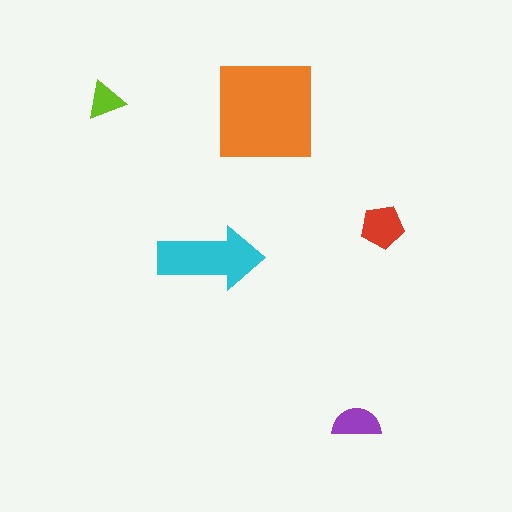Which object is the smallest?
The lime triangle.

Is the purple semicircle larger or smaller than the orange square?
Smaller.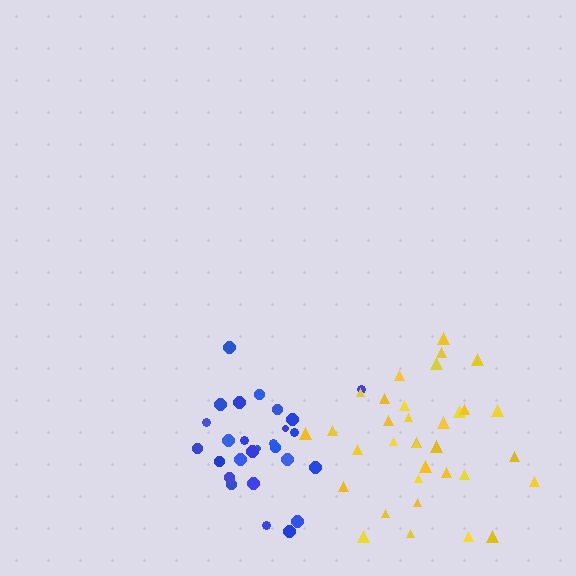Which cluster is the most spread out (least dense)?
Yellow.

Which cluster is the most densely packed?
Blue.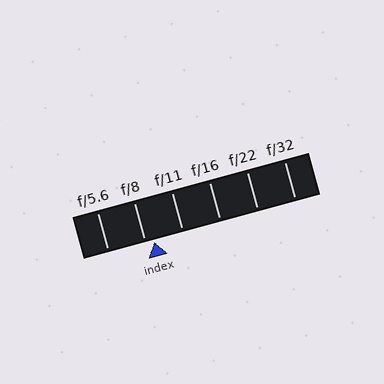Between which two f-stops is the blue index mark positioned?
The index mark is between f/8 and f/11.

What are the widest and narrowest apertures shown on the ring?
The widest aperture shown is f/5.6 and the narrowest is f/32.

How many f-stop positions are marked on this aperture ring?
There are 6 f-stop positions marked.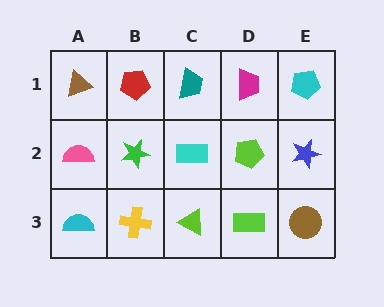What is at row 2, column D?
A lime pentagon.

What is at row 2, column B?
A green star.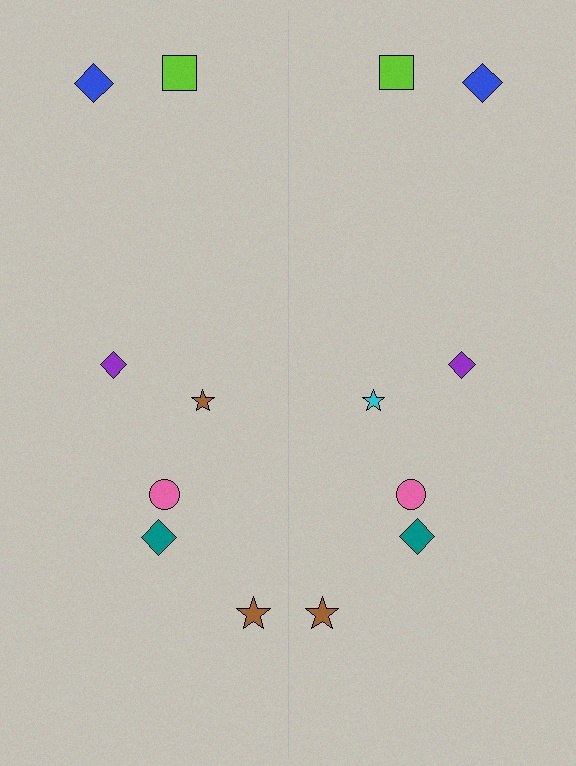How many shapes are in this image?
There are 14 shapes in this image.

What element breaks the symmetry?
The cyan star on the right side breaks the symmetry — its mirror counterpart is brown.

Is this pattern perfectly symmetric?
No, the pattern is not perfectly symmetric. The cyan star on the right side breaks the symmetry — its mirror counterpart is brown.